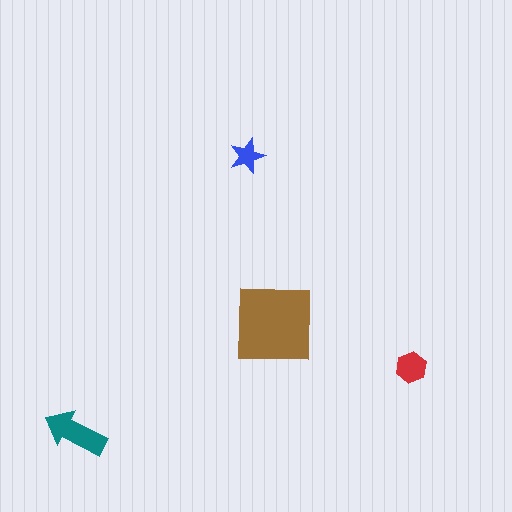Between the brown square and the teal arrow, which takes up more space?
The brown square.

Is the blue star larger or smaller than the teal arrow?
Smaller.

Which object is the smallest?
The blue star.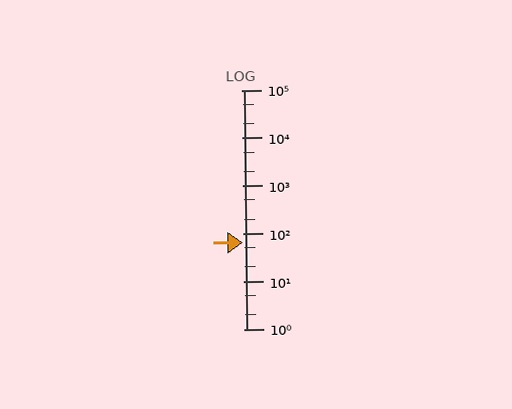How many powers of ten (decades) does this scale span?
The scale spans 5 decades, from 1 to 100000.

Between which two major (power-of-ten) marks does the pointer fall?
The pointer is between 10 and 100.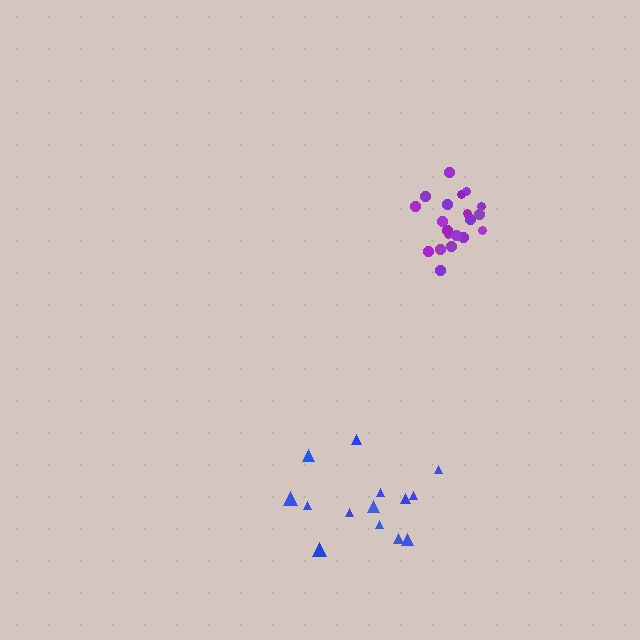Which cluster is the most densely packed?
Purple.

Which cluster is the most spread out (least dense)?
Blue.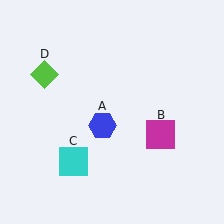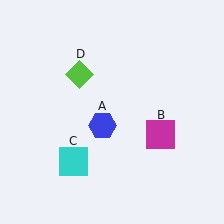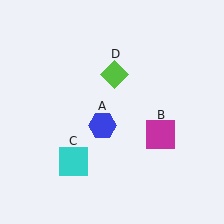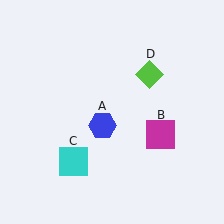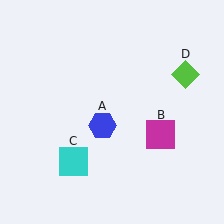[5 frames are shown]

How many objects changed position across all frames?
1 object changed position: lime diamond (object D).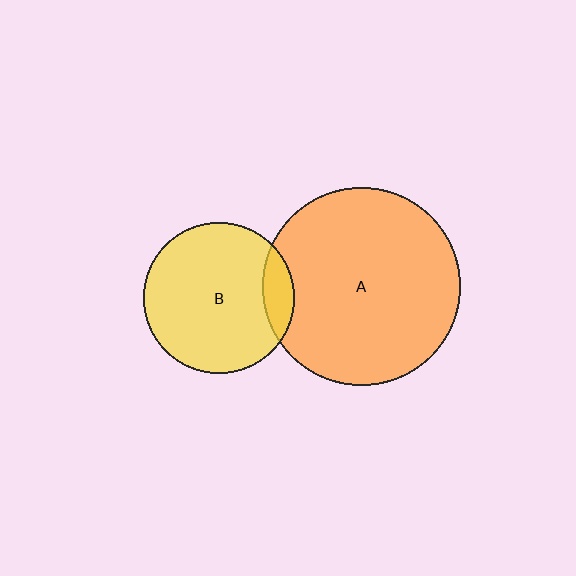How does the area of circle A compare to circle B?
Approximately 1.7 times.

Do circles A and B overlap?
Yes.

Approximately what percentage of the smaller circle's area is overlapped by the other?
Approximately 10%.